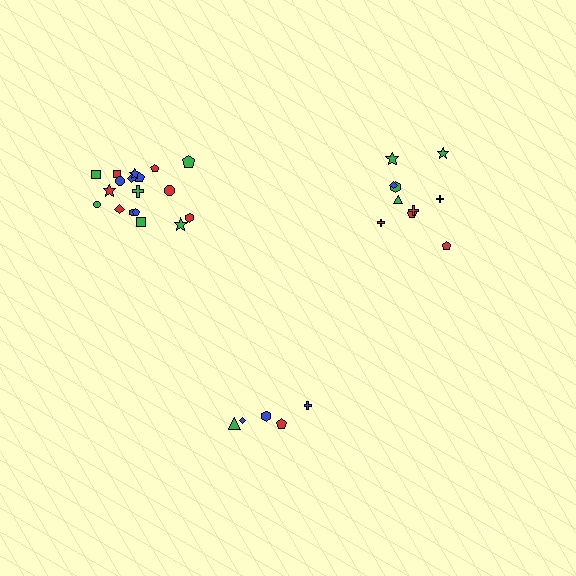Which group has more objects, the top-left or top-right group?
The top-left group.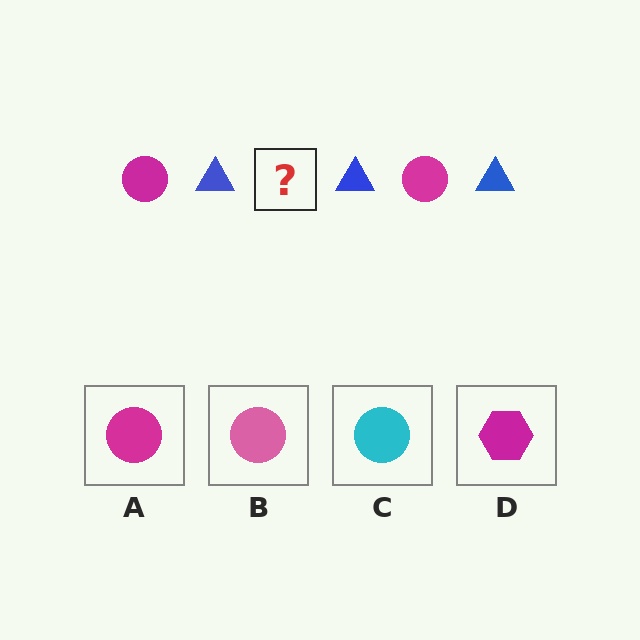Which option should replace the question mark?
Option A.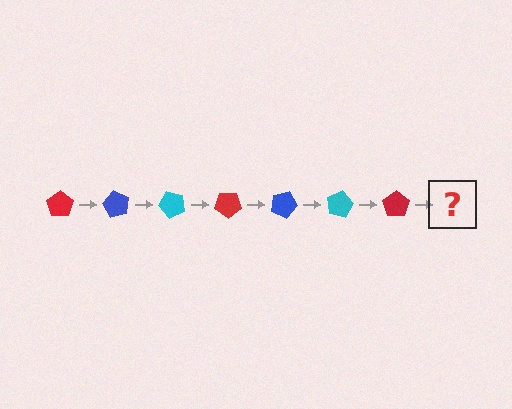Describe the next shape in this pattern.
It should be a blue pentagon, rotated 420 degrees from the start.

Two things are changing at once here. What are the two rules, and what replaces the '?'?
The two rules are that it rotates 60 degrees each step and the color cycles through red, blue, and cyan. The '?' should be a blue pentagon, rotated 420 degrees from the start.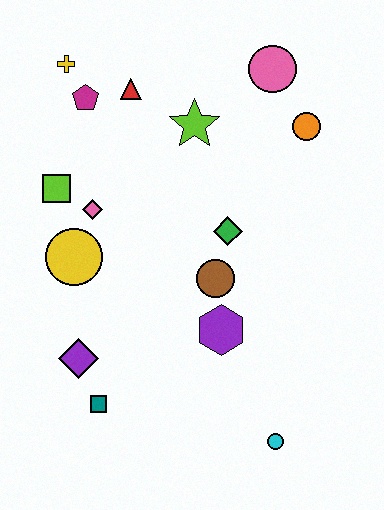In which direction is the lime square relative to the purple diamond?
The lime square is above the purple diamond.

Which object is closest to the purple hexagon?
The brown circle is closest to the purple hexagon.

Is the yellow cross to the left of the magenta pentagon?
Yes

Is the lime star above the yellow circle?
Yes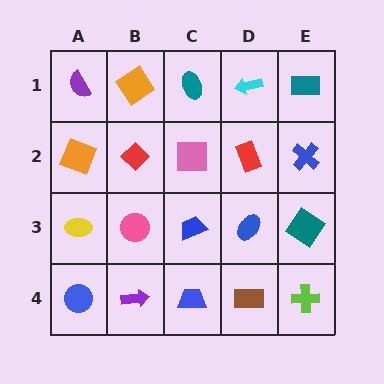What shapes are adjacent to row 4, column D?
A blue ellipse (row 3, column D), a blue trapezoid (row 4, column C), a lime cross (row 4, column E).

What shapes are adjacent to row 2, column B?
An orange diamond (row 1, column B), a pink circle (row 3, column B), an orange square (row 2, column A), a pink square (row 2, column C).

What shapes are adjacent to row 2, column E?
A teal rectangle (row 1, column E), a teal diamond (row 3, column E), a red rectangle (row 2, column D).